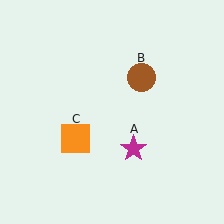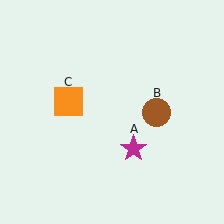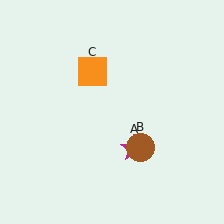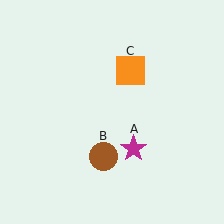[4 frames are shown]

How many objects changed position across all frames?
2 objects changed position: brown circle (object B), orange square (object C).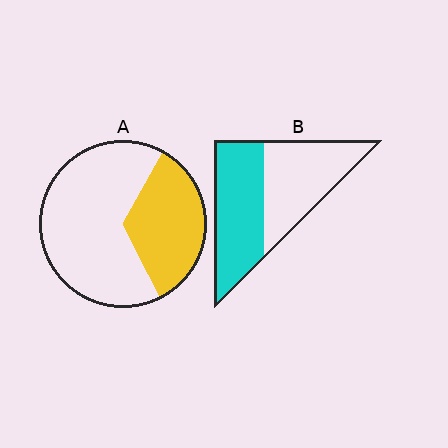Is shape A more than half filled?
No.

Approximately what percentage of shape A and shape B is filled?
A is approximately 35% and B is approximately 50%.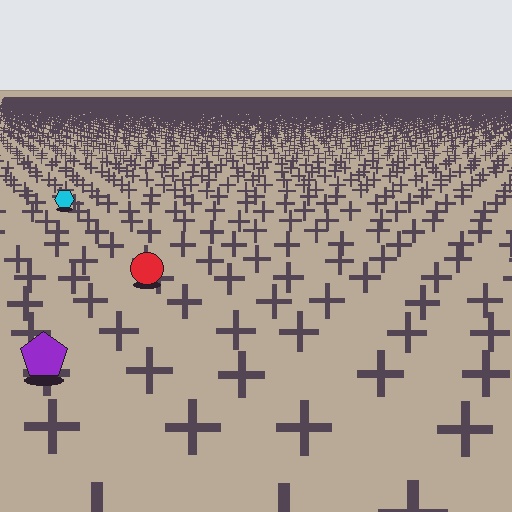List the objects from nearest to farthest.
From nearest to farthest: the purple pentagon, the red circle, the cyan hexagon.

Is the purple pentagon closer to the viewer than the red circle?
Yes. The purple pentagon is closer — you can tell from the texture gradient: the ground texture is coarser near it.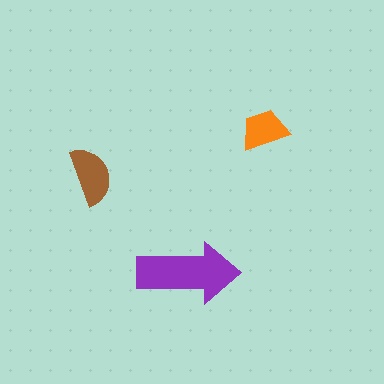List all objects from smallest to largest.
The orange trapezoid, the brown semicircle, the purple arrow.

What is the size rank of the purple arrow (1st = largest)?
1st.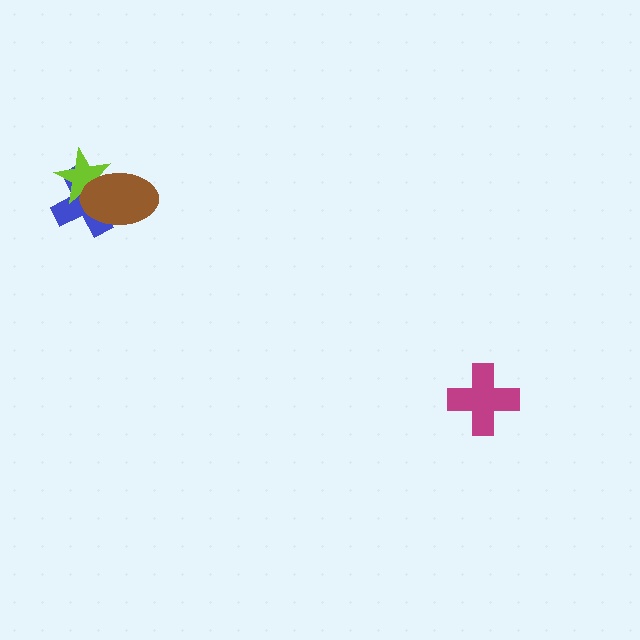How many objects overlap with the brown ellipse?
2 objects overlap with the brown ellipse.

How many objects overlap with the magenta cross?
0 objects overlap with the magenta cross.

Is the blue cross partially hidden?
Yes, it is partially covered by another shape.